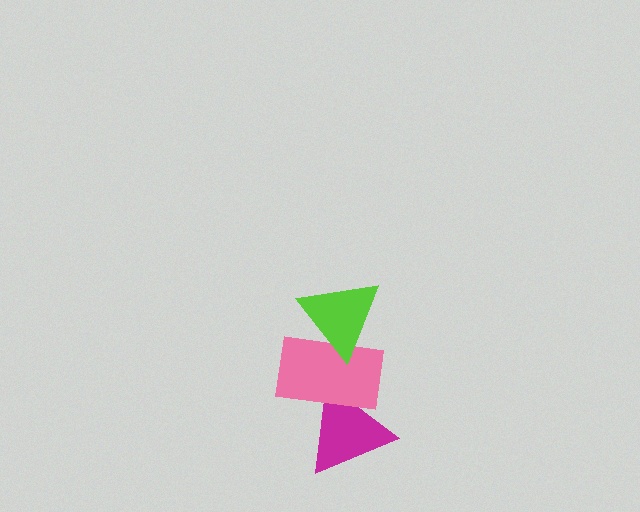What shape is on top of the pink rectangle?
The lime triangle is on top of the pink rectangle.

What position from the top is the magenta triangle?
The magenta triangle is 3rd from the top.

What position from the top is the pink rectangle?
The pink rectangle is 2nd from the top.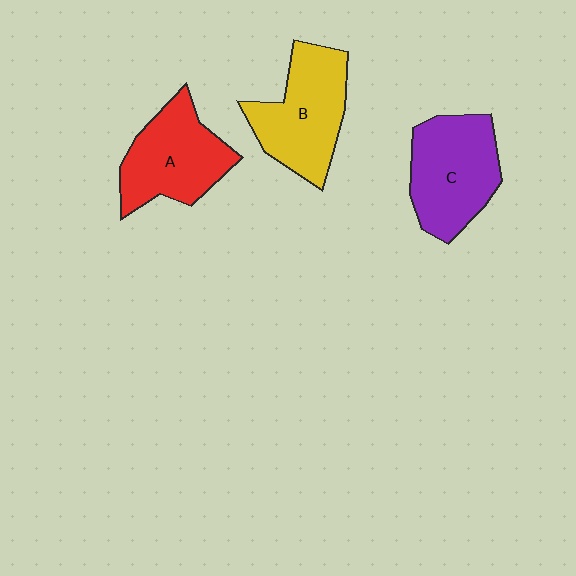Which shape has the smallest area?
Shape A (red).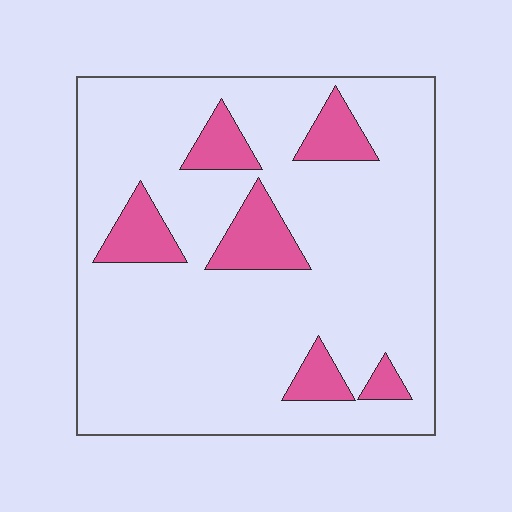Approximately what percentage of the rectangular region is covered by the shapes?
Approximately 15%.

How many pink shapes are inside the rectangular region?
6.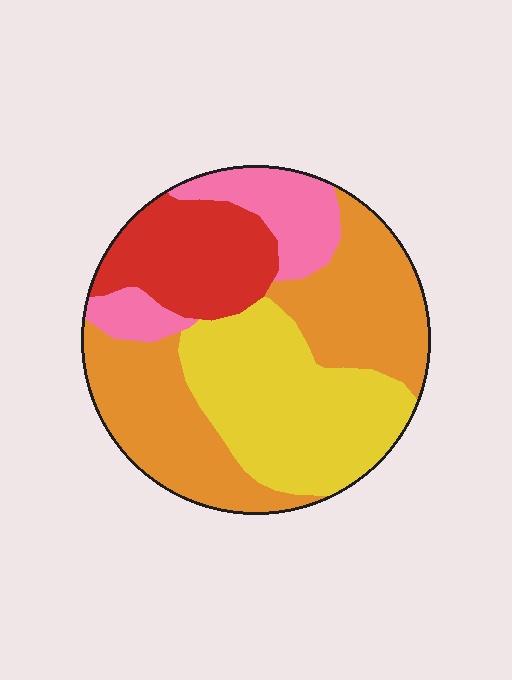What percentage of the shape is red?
Red covers around 20% of the shape.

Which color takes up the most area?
Orange, at roughly 40%.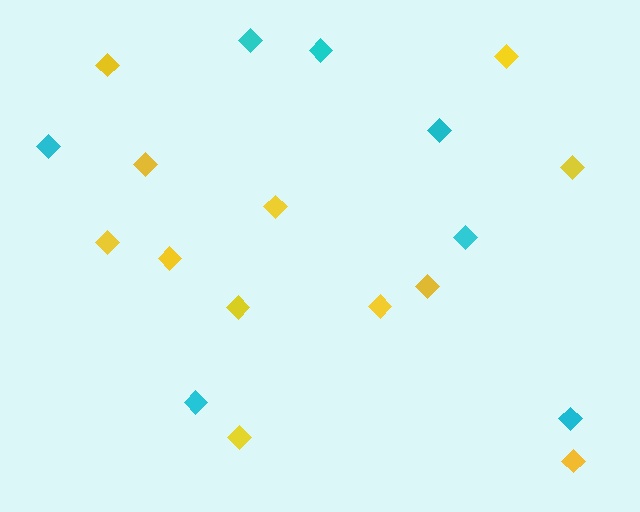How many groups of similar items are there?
There are 2 groups: one group of cyan diamonds (7) and one group of yellow diamonds (12).